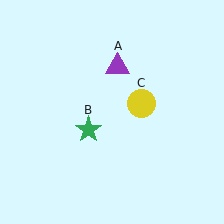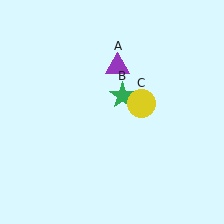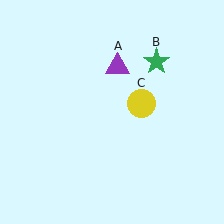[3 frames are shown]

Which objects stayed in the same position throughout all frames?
Purple triangle (object A) and yellow circle (object C) remained stationary.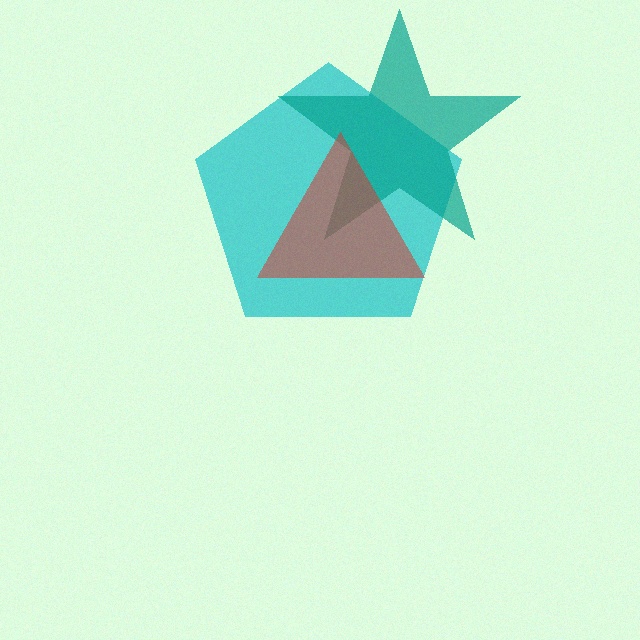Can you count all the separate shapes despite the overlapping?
Yes, there are 3 separate shapes.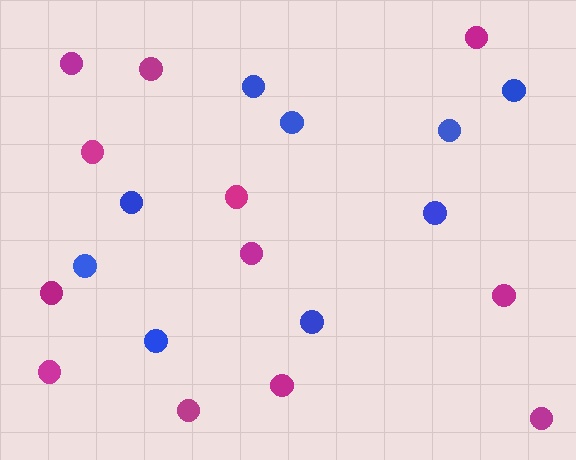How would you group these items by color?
There are 2 groups: one group of blue circles (9) and one group of magenta circles (12).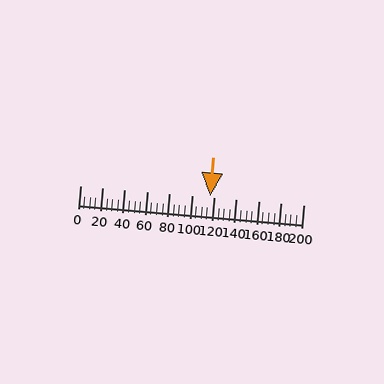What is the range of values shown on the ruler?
The ruler shows values from 0 to 200.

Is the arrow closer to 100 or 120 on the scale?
The arrow is closer to 120.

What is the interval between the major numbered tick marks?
The major tick marks are spaced 20 units apart.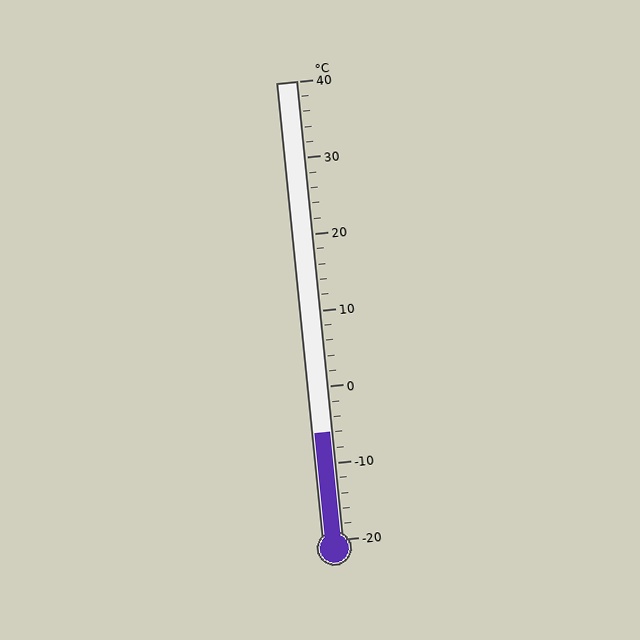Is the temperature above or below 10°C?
The temperature is below 10°C.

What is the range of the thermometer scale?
The thermometer scale ranges from -20°C to 40°C.